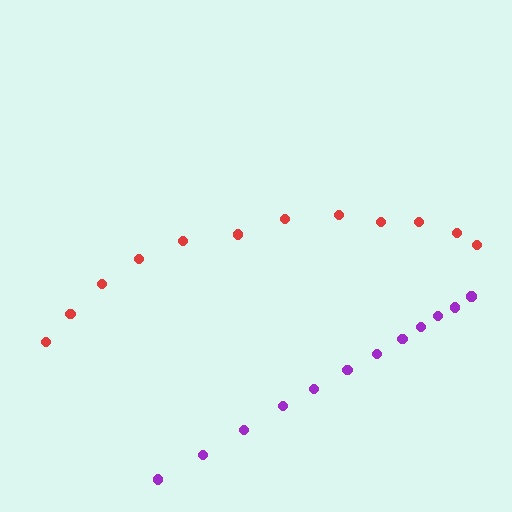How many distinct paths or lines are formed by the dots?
There are 2 distinct paths.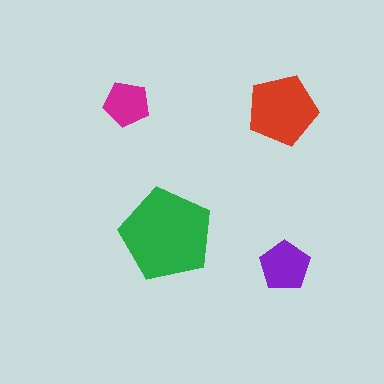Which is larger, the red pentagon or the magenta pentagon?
The red one.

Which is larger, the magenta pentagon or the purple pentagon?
The purple one.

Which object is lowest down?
The purple pentagon is bottommost.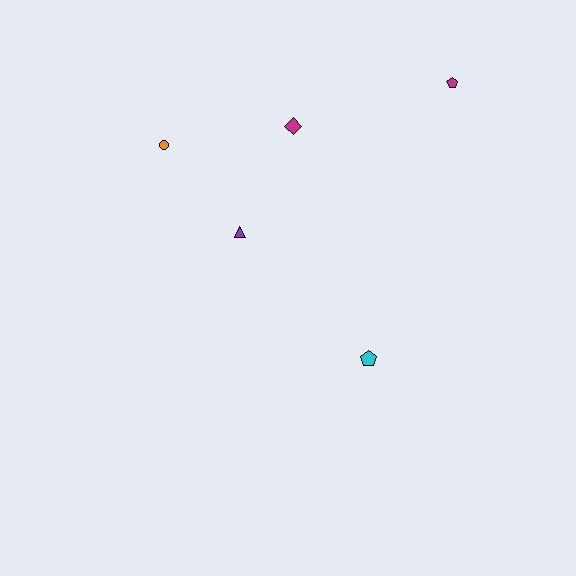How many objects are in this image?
There are 5 objects.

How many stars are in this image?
There are no stars.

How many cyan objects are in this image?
There is 1 cyan object.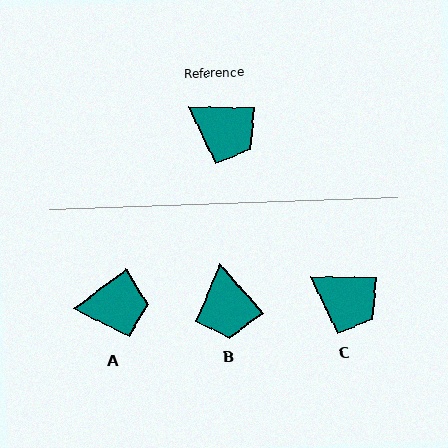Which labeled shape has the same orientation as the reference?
C.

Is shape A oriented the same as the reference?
No, it is off by about 38 degrees.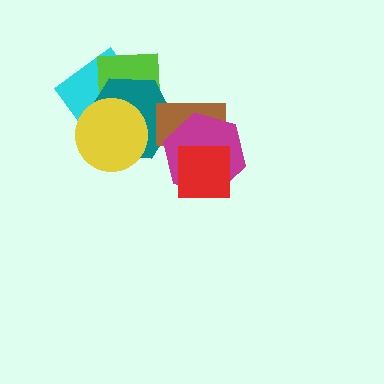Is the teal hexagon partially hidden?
Yes, it is partially covered by another shape.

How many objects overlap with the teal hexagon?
4 objects overlap with the teal hexagon.